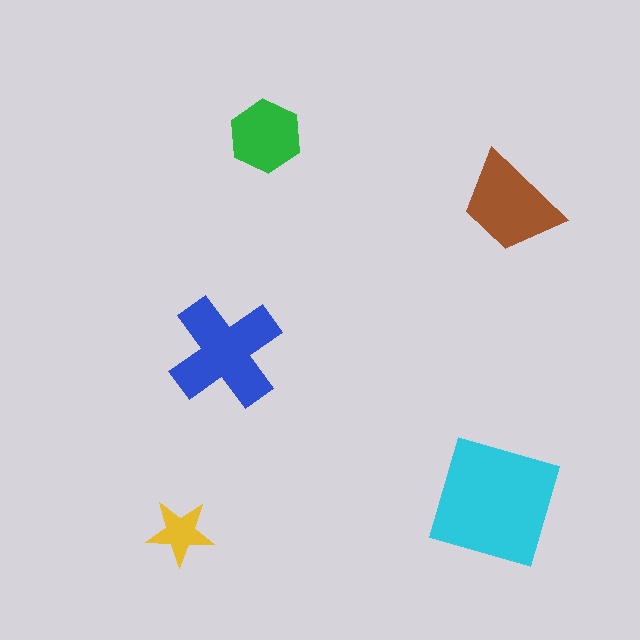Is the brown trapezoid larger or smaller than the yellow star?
Larger.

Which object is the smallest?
The yellow star.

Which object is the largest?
The cyan square.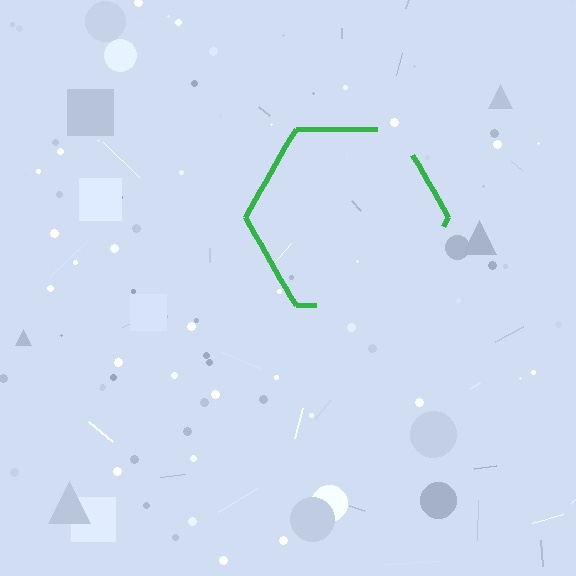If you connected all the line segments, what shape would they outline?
They would outline a hexagon.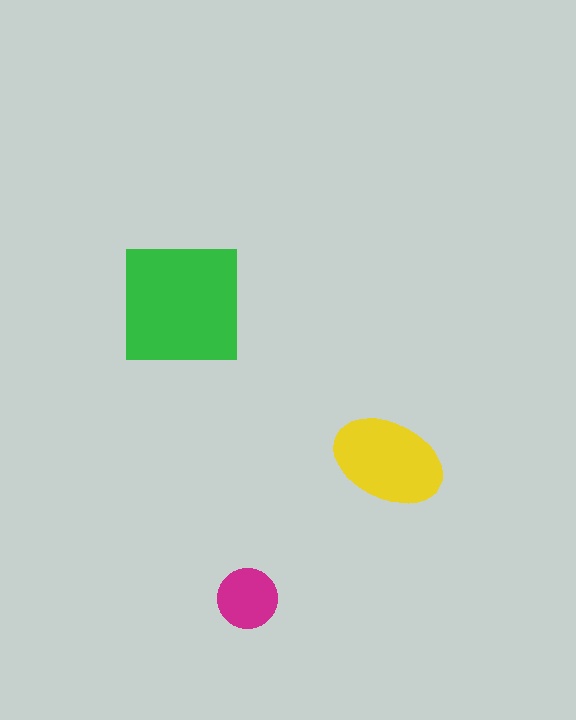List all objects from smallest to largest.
The magenta circle, the yellow ellipse, the green square.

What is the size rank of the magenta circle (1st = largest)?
3rd.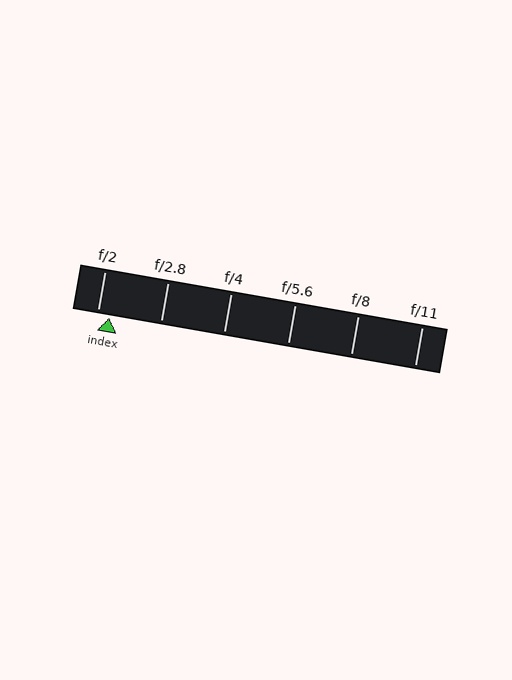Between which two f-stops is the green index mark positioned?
The index mark is between f/2 and f/2.8.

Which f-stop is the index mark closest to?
The index mark is closest to f/2.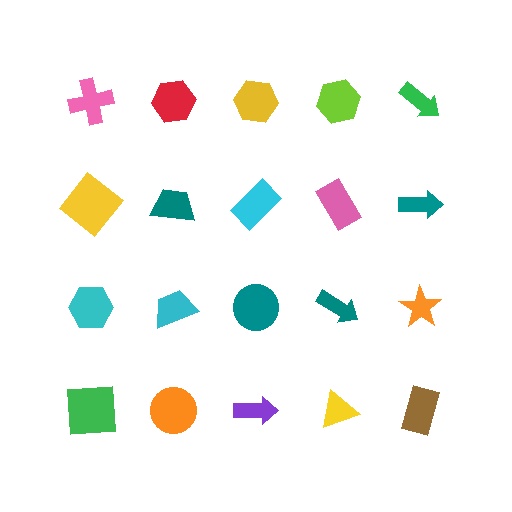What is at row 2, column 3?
A cyan rectangle.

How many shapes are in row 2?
5 shapes.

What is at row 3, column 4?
A teal arrow.